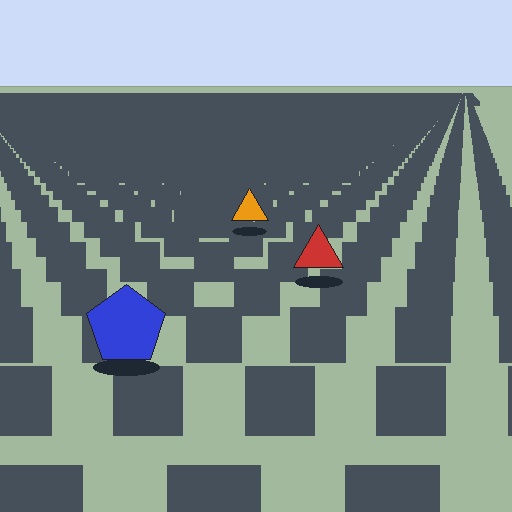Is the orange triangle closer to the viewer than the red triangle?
No. The red triangle is closer — you can tell from the texture gradient: the ground texture is coarser near it.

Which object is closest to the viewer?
The blue pentagon is closest. The texture marks near it are larger and more spread out.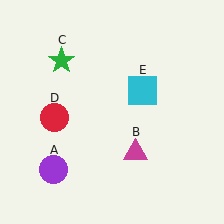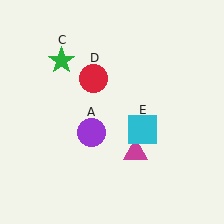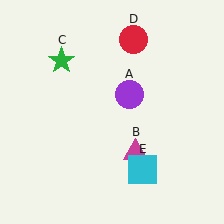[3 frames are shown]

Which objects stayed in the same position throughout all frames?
Magenta triangle (object B) and green star (object C) remained stationary.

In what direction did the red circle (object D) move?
The red circle (object D) moved up and to the right.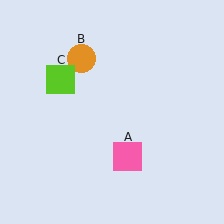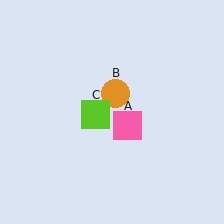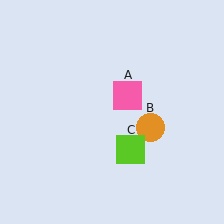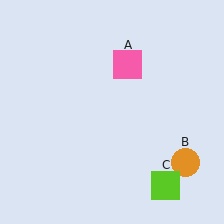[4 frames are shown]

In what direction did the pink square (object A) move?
The pink square (object A) moved up.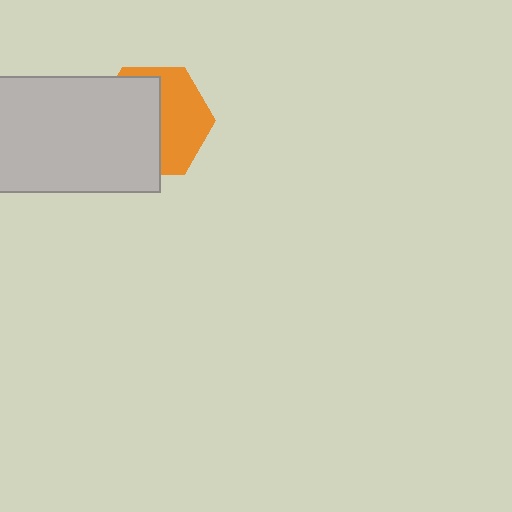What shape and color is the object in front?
The object in front is a light gray rectangle.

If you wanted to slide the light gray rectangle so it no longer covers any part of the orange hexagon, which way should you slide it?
Slide it left — that is the most direct way to separate the two shapes.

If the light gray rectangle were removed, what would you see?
You would see the complete orange hexagon.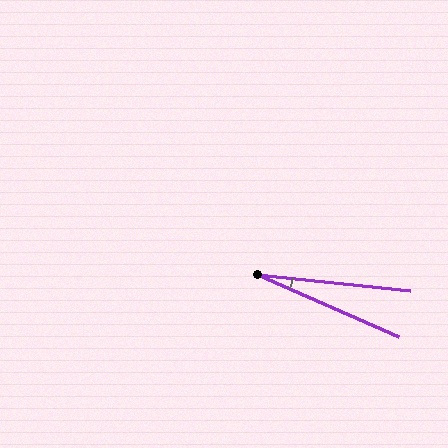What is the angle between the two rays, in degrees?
Approximately 18 degrees.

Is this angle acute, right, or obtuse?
It is acute.